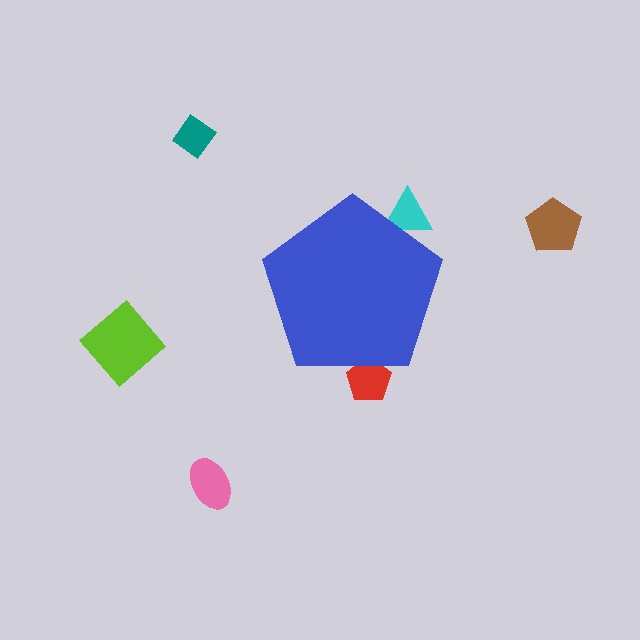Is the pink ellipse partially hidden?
No, the pink ellipse is fully visible.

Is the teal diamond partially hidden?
No, the teal diamond is fully visible.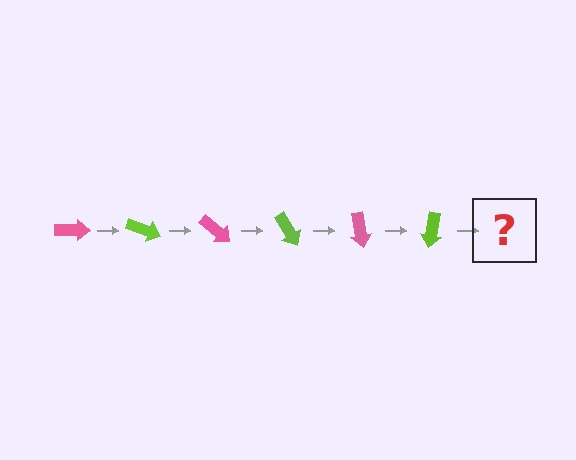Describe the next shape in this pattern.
It should be a pink arrow, rotated 120 degrees from the start.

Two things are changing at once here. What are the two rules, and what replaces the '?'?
The two rules are that it rotates 20 degrees each step and the color cycles through pink and lime. The '?' should be a pink arrow, rotated 120 degrees from the start.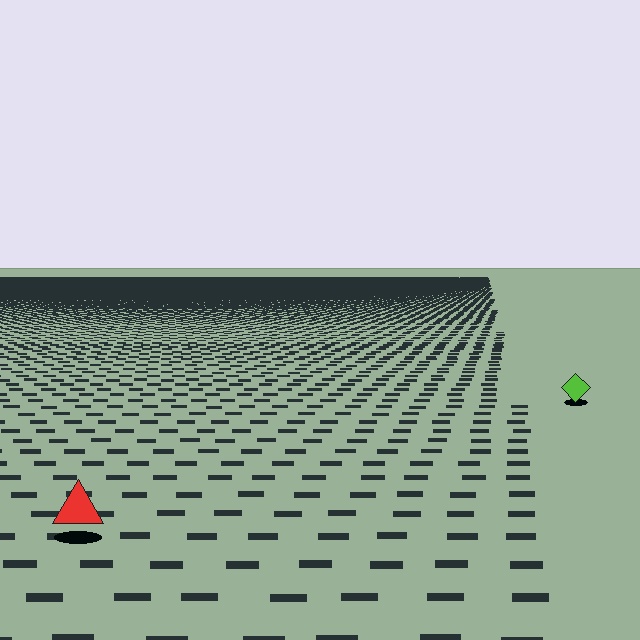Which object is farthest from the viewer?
The lime diamond is farthest from the viewer. It appears smaller and the ground texture around it is denser.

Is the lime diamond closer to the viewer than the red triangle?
No. The red triangle is closer — you can tell from the texture gradient: the ground texture is coarser near it.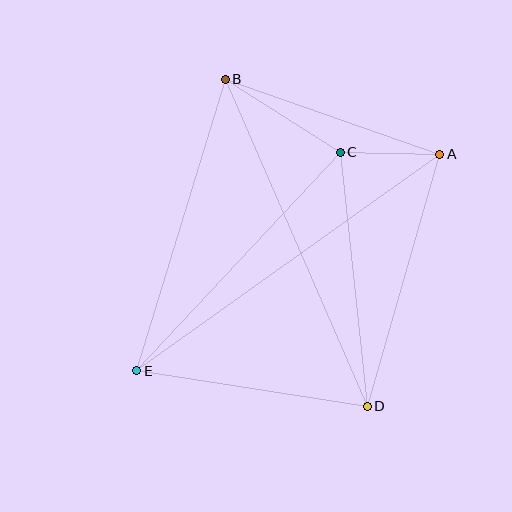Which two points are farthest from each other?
Points A and E are farthest from each other.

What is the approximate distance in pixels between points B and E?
The distance between B and E is approximately 305 pixels.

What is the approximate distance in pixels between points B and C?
The distance between B and C is approximately 136 pixels.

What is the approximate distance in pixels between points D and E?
The distance between D and E is approximately 233 pixels.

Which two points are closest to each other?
Points A and C are closest to each other.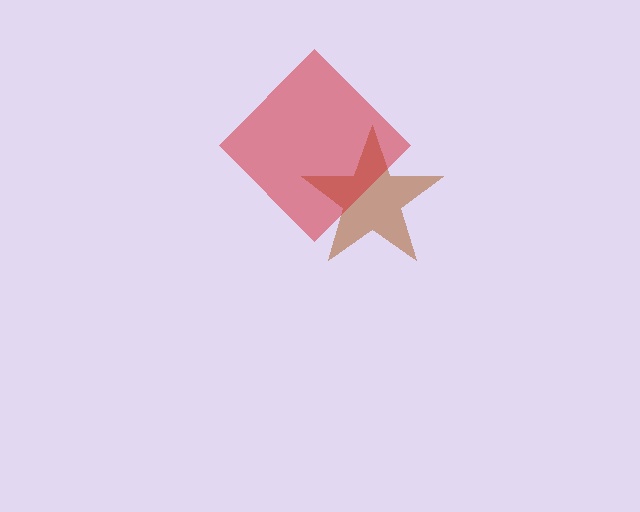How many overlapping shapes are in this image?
There are 2 overlapping shapes in the image.